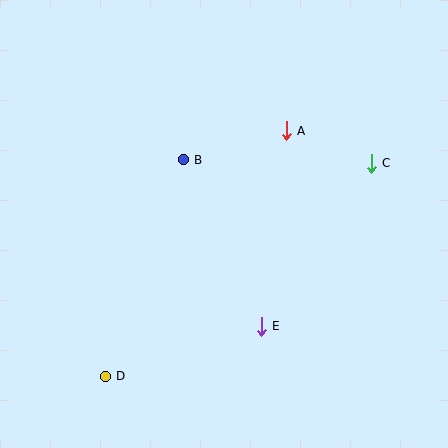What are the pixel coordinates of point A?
Point A is at (286, 131).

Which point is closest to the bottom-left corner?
Point D is closest to the bottom-left corner.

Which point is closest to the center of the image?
Point B at (183, 160) is closest to the center.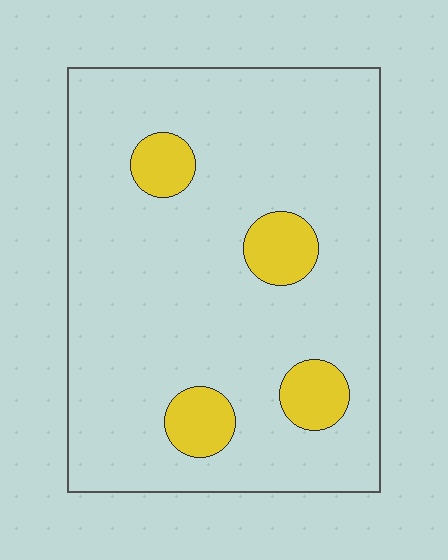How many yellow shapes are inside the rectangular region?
4.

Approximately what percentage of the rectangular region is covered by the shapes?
Approximately 10%.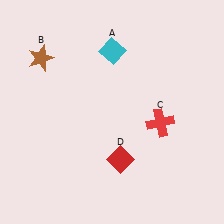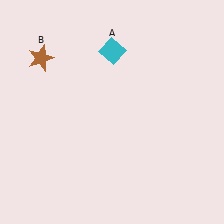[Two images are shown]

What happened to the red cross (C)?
The red cross (C) was removed in Image 2. It was in the bottom-right area of Image 1.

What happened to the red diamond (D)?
The red diamond (D) was removed in Image 2. It was in the bottom-right area of Image 1.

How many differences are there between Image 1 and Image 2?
There are 2 differences between the two images.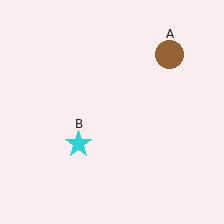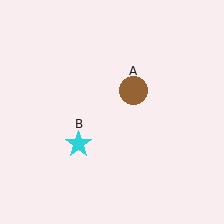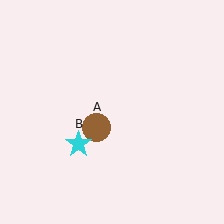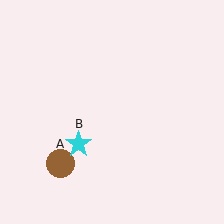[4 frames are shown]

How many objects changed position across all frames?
1 object changed position: brown circle (object A).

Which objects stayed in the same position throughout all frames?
Cyan star (object B) remained stationary.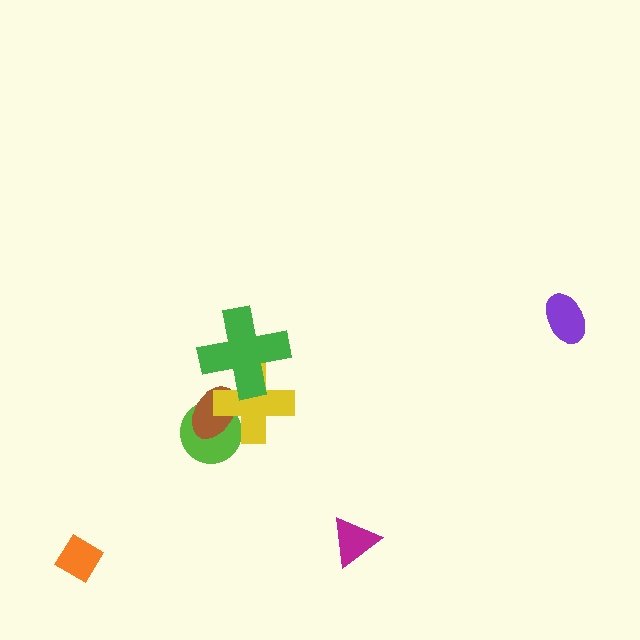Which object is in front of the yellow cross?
The green cross is in front of the yellow cross.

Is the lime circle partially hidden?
Yes, it is partially covered by another shape.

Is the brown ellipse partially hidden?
Yes, it is partially covered by another shape.